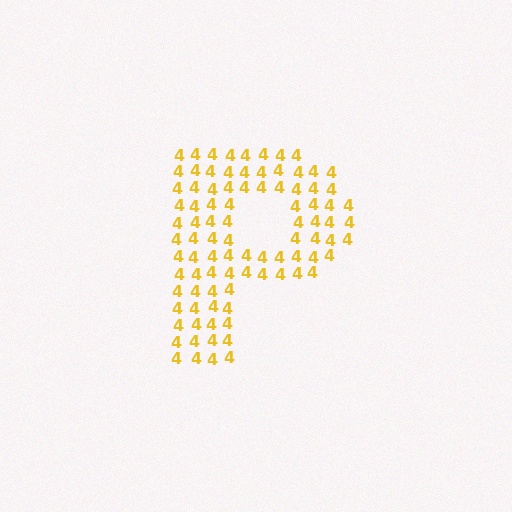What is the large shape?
The large shape is the letter P.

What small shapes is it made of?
It is made of small digit 4's.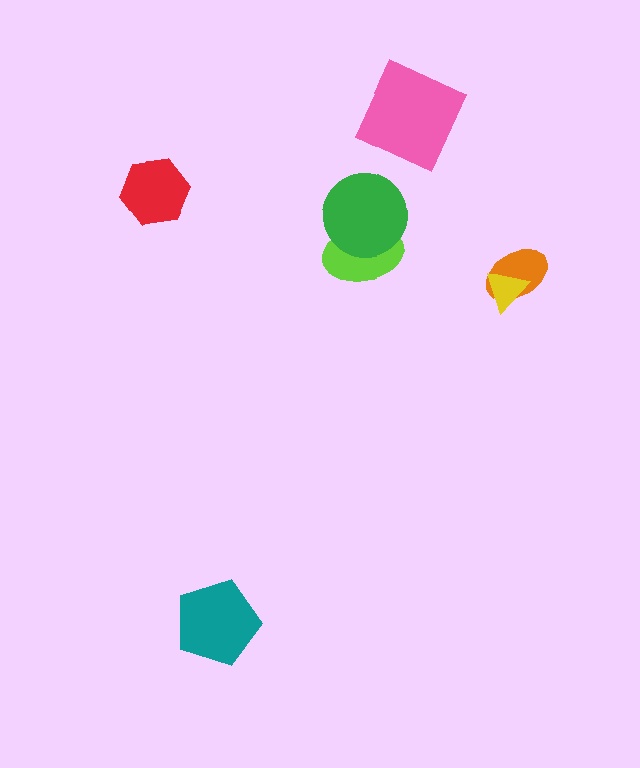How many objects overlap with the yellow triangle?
1 object overlaps with the yellow triangle.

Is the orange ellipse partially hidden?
Yes, it is partially covered by another shape.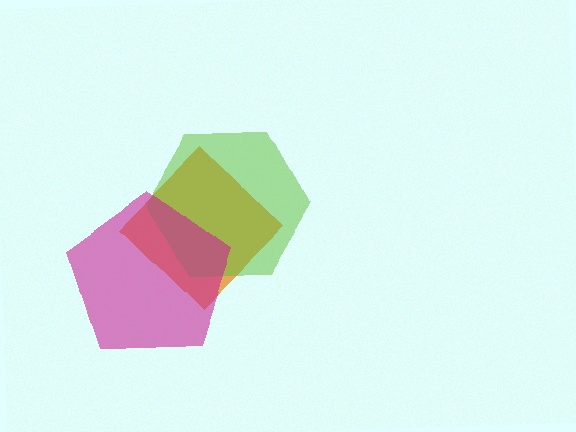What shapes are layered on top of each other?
The layered shapes are: an orange diamond, a lime hexagon, a magenta pentagon.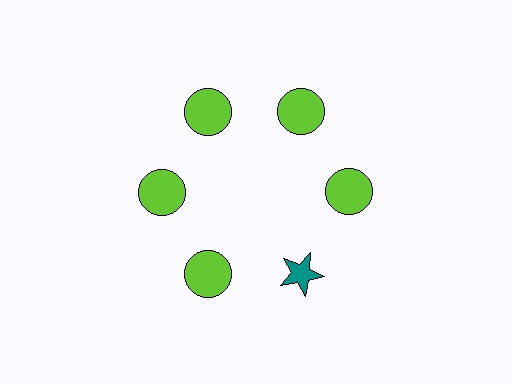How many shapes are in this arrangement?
There are 6 shapes arranged in a ring pattern.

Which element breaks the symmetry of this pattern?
The teal star at roughly the 5 o'clock position breaks the symmetry. All other shapes are lime circles.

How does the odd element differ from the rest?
It differs in both color (teal instead of lime) and shape (star instead of circle).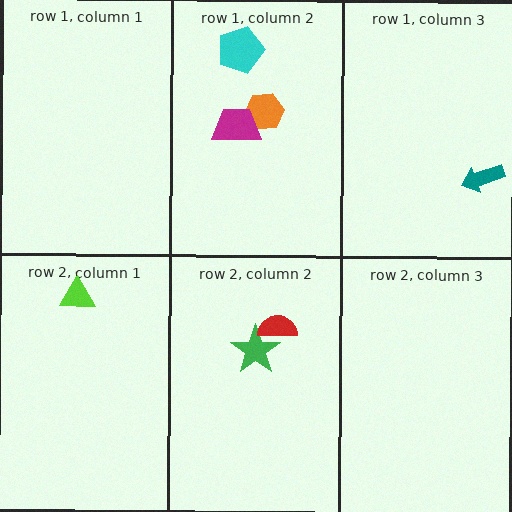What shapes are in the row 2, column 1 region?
The lime triangle.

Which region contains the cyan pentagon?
The row 1, column 2 region.